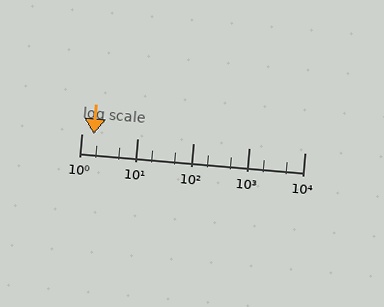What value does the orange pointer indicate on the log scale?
The pointer indicates approximately 1.7.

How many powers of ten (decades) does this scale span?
The scale spans 4 decades, from 1 to 10000.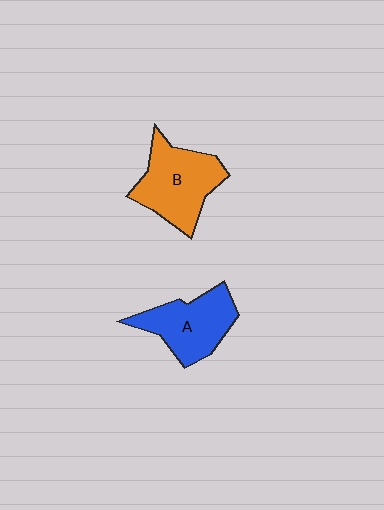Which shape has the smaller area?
Shape A (blue).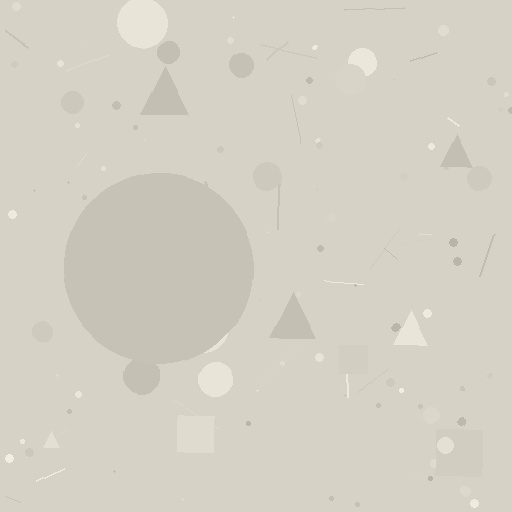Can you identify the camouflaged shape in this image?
The camouflaged shape is a circle.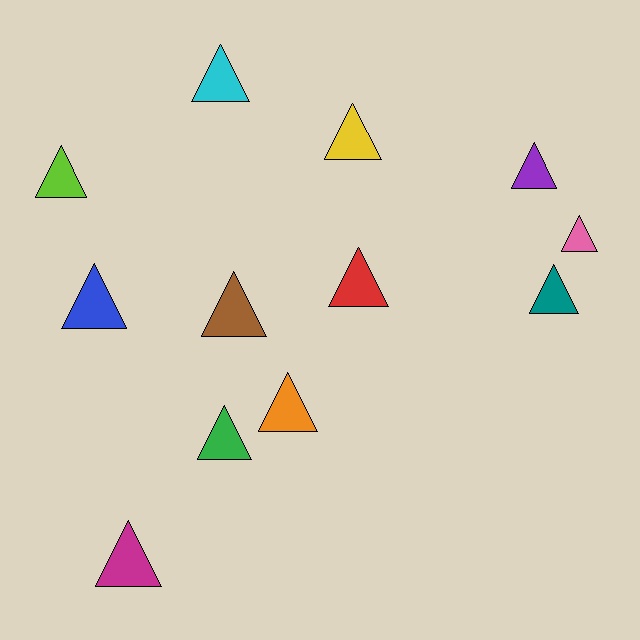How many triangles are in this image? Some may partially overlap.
There are 12 triangles.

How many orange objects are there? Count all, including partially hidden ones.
There is 1 orange object.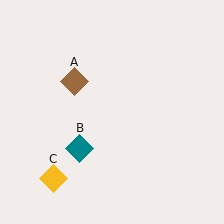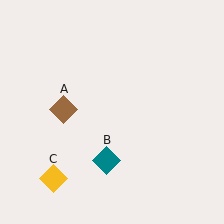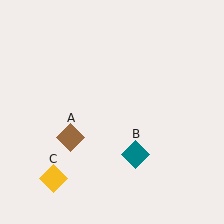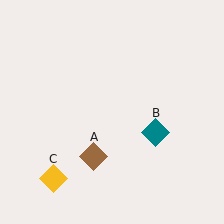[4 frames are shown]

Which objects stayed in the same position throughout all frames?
Yellow diamond (object C) remained stationary.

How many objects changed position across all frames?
2 objects changed position: brown diamond (object A), teal diamond (object B).